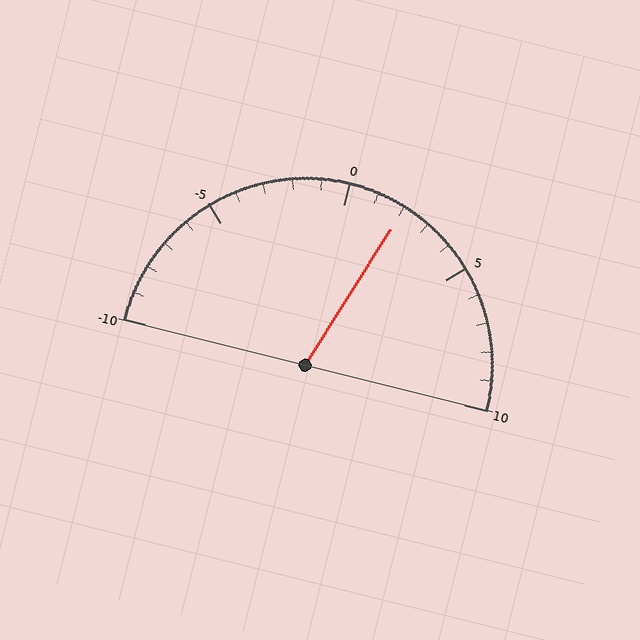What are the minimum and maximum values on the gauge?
The gauge ranges from -10 to 10.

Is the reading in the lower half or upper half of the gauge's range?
The reading is in the upper half of the range (-10 to 10).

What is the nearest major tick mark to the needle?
The nearest major tick mark is 0.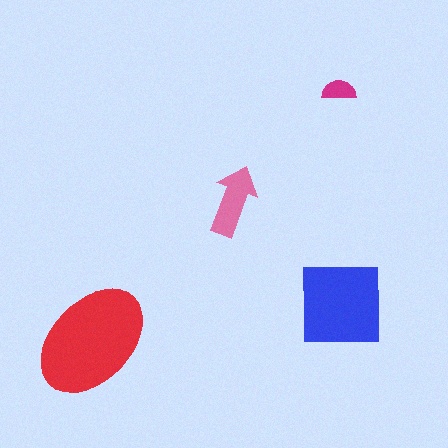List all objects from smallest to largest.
The magenta semicircle, the pink arrow, the blue square, the red ellipse.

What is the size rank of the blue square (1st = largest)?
2nd.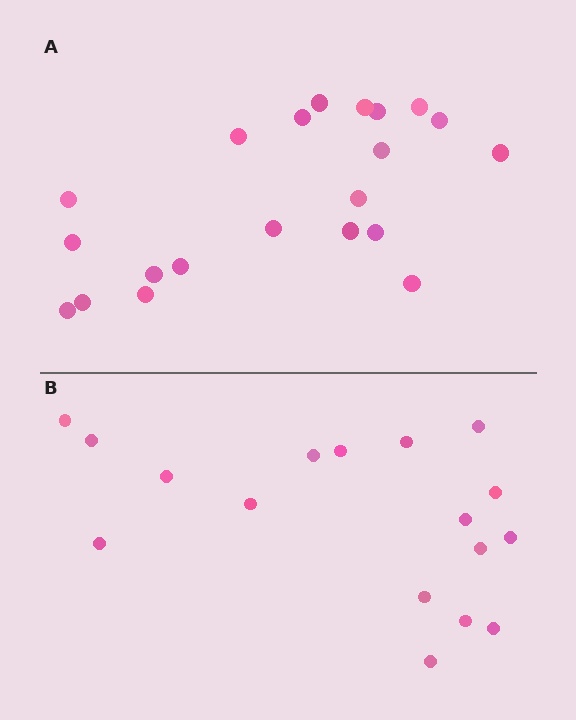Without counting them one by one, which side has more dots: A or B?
Region A (the top region) has more dots.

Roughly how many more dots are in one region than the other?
Region A has about 4 more dots than region B.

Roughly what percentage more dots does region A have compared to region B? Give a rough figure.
About 25% more.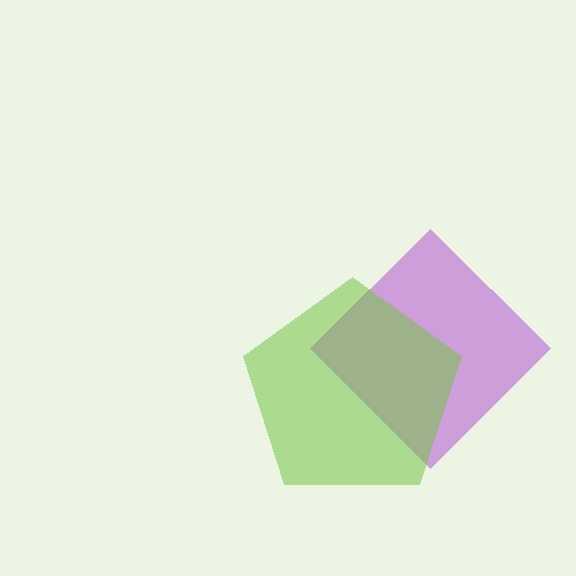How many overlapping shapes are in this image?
There are 2 overlapping shapes in the image.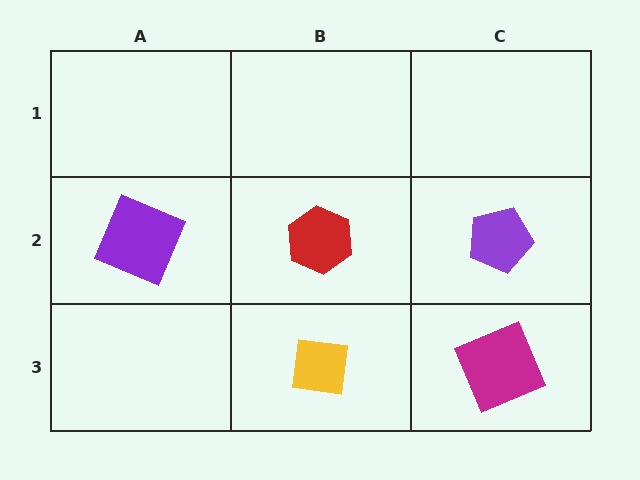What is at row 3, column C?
A magenta square.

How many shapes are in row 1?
0 shapes.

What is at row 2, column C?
A purple pentagon.